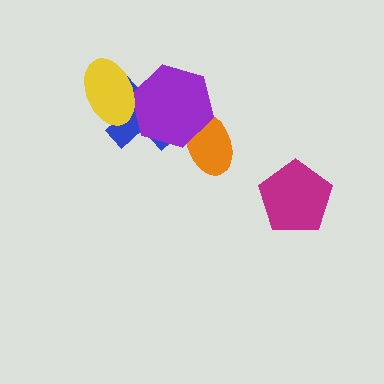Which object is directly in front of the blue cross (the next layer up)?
The purple hexagon is directly in front of the blue cross.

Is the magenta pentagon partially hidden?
No, no other shape covers it.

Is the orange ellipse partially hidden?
Yes, it is partially covered by another shape.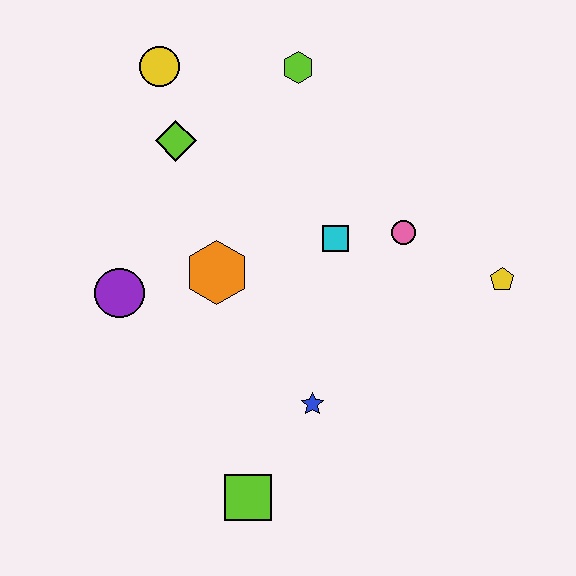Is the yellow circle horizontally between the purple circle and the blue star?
Yes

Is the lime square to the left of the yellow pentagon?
Yes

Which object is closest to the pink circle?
The cyan square is closest to the pink circle.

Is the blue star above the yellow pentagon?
No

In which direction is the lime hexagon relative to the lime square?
The lime hexagon is above the lime square.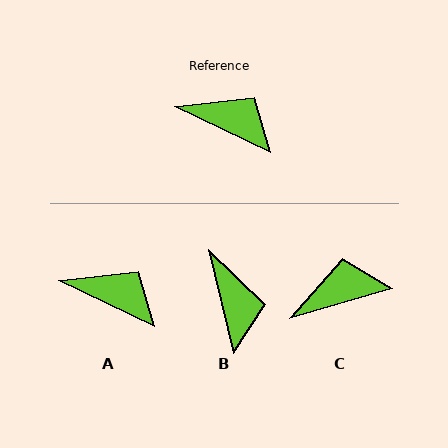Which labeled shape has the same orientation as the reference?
A.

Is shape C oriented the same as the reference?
No, it is off by about 42 degrees.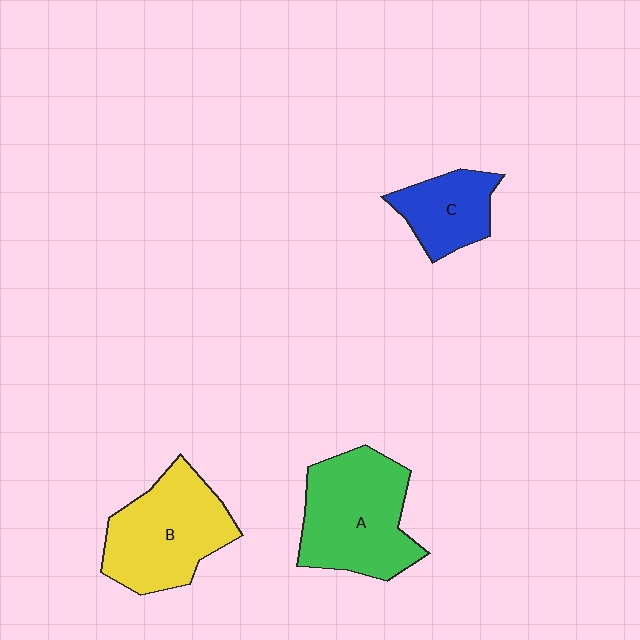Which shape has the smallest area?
Shape C (blue).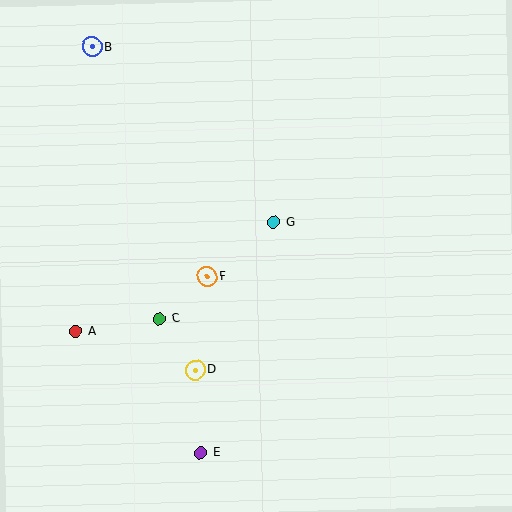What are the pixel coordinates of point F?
Point F is at (207, 277).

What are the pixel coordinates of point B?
Point B is at (92, 47).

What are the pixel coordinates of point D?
Point D is at (195, 370).